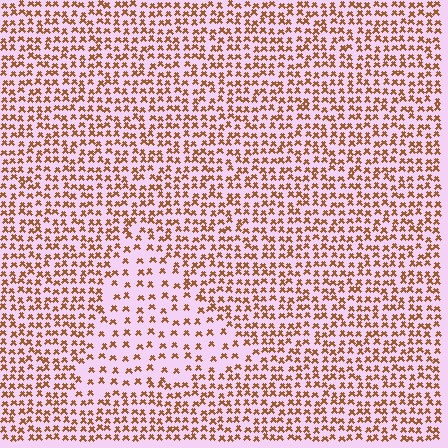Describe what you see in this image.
The image contains small brown elements arranged at two different densities. A triangle-shaped region is visible where the elements are less densely packed than the surrounding area.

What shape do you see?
I see a triangle.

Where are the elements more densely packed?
The elements are more densely packed outside the triangle boundary.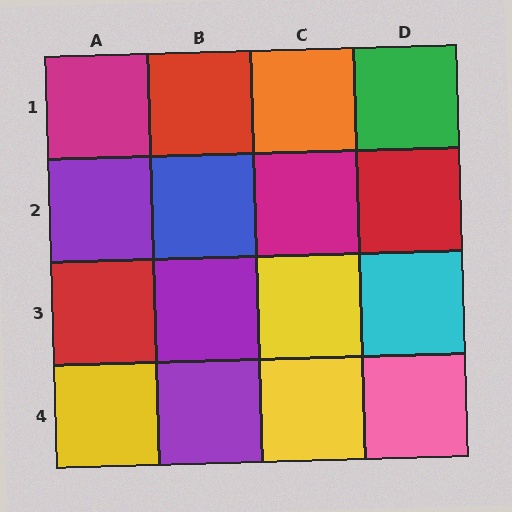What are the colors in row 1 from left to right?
Magenta, red, orange, green.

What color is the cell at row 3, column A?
Red.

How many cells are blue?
1 cell is blue.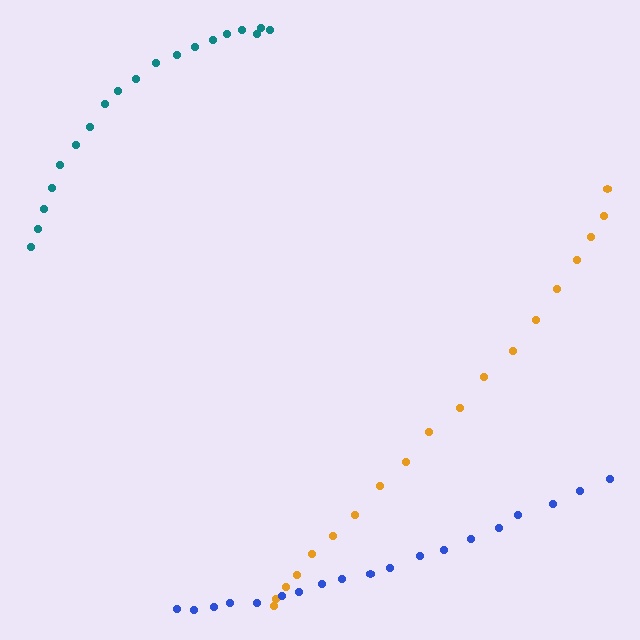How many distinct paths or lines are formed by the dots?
There are 3 distinct paths.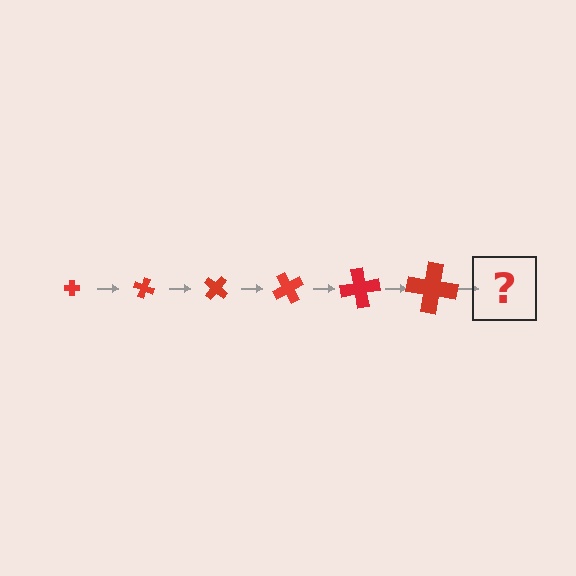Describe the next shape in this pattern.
It should be a cross, larger than the previous one and rotated 120 degrees from the start.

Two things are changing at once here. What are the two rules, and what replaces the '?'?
The two rules are that the cross grows larger each step and it rotates 20 degrees each step. The '?' should be a cross, larger than the previous one and rotated 120 degrees from the start.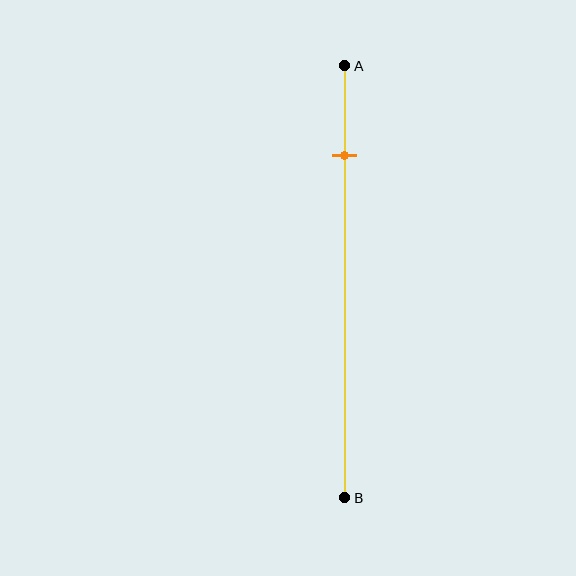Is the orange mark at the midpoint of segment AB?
No, the mark is at about 20% from A, not at the 50% midpoint.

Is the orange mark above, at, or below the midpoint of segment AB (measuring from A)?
The orange mark is above the midpoint of segment AB.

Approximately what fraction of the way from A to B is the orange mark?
The orange mark is approximately 20% of the way from A to B.